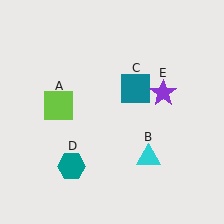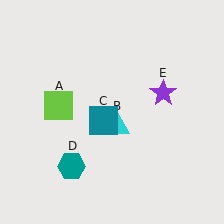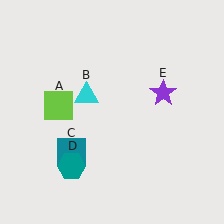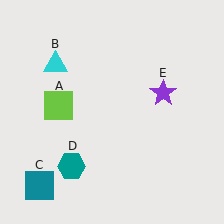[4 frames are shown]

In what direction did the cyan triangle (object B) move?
The cyan triangle (object B) moved up and to the left.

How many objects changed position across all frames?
2 objects changed position: cyan triangle (object B), teal square (object C).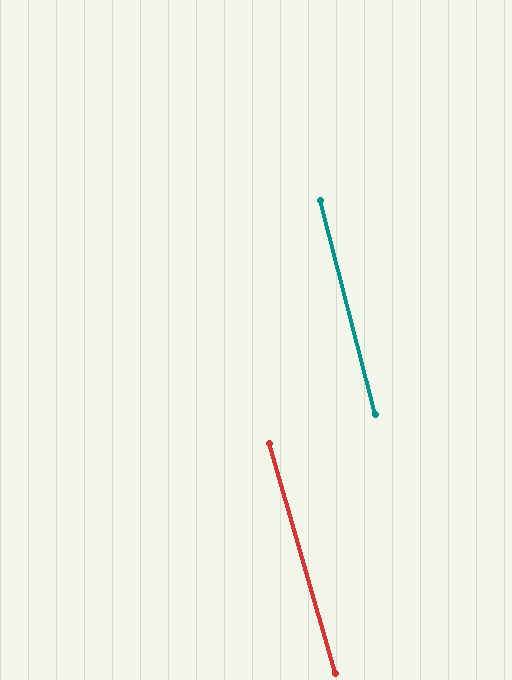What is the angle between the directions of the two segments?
Approximately 2 degrees.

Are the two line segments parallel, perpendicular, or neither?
Parallel — their directions differ by only 1.9°.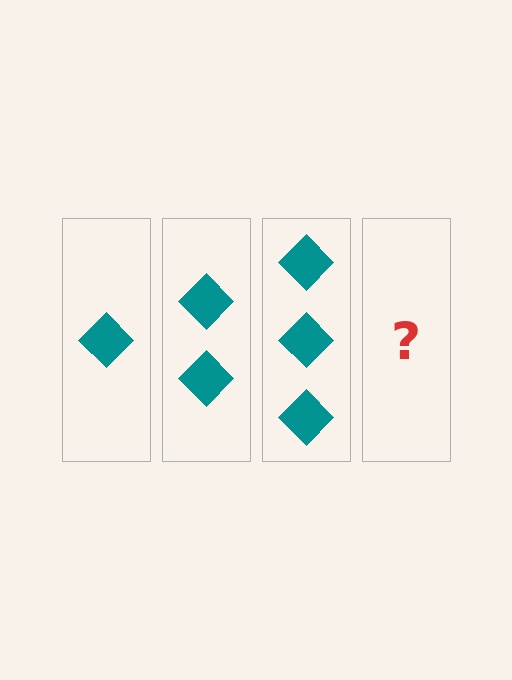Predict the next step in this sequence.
The next step is 4 diamonds.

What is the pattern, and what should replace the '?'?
The pattern is that each step adds one more diamond. The '?' should be 4 diamonds.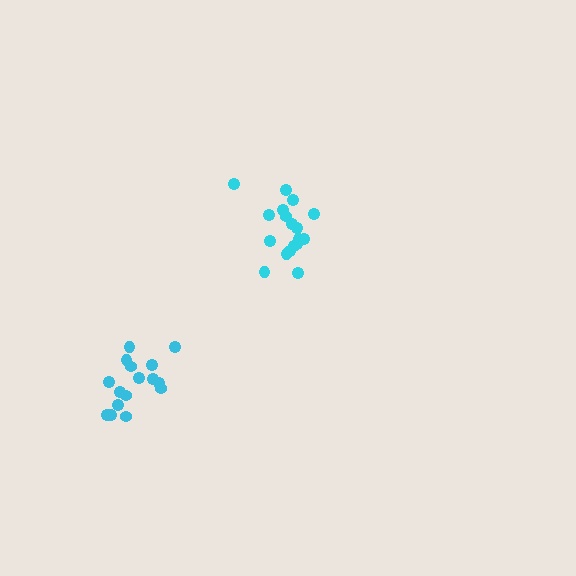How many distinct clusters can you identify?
There are 2 distinct clusters.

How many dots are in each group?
Group 1: 16 dots, Group 2: 18 dots (34 total).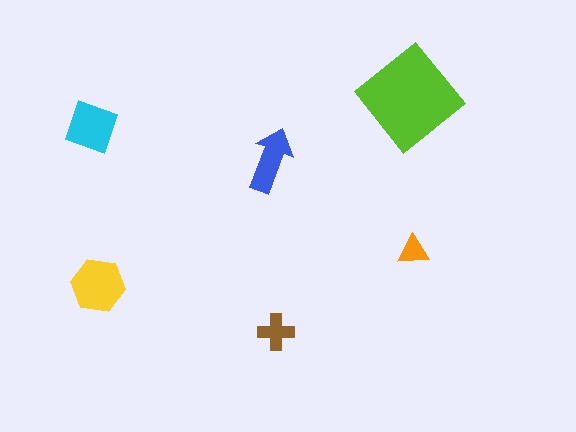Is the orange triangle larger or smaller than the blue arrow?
Smaller.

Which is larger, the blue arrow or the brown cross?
The blue arrow.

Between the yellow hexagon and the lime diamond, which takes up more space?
The lime diamond.